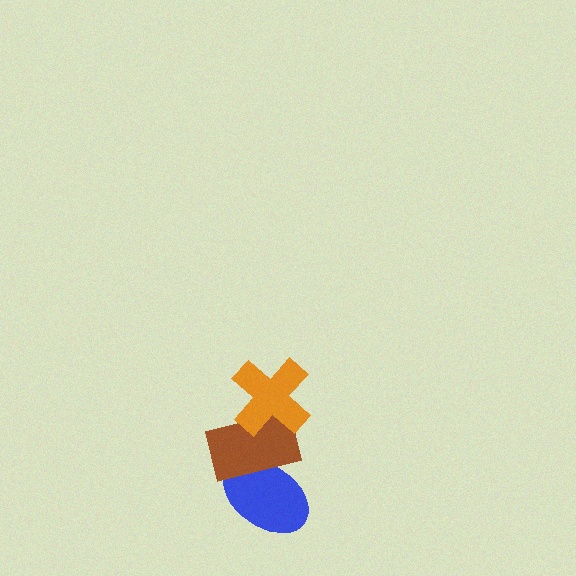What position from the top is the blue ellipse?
The blue ellipse is 3rd from the top.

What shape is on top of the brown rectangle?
The orange cross is on top of the brown rectangle.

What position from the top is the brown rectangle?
The brown rectangle is 2nd from the top.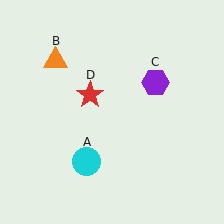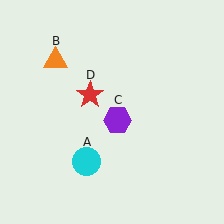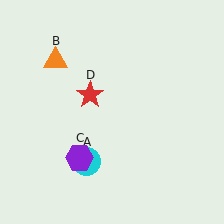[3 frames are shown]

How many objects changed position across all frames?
1 object changed position: purple hexagon (object C).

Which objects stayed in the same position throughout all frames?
Cyan circle (object A) and orange triangle (object B) and red star (object D) remained stationary.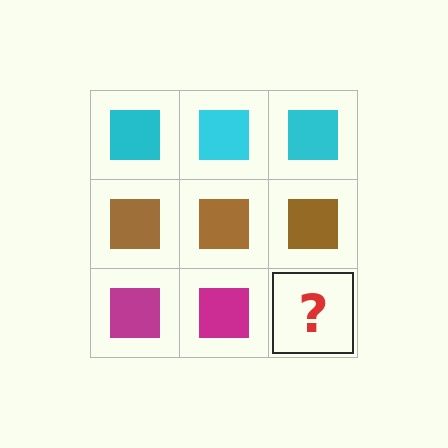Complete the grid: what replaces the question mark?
The question mark should be replaced with a magenta square.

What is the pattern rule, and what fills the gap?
The rule is that each row has a consistent color. The gap should be filled with a magenta square.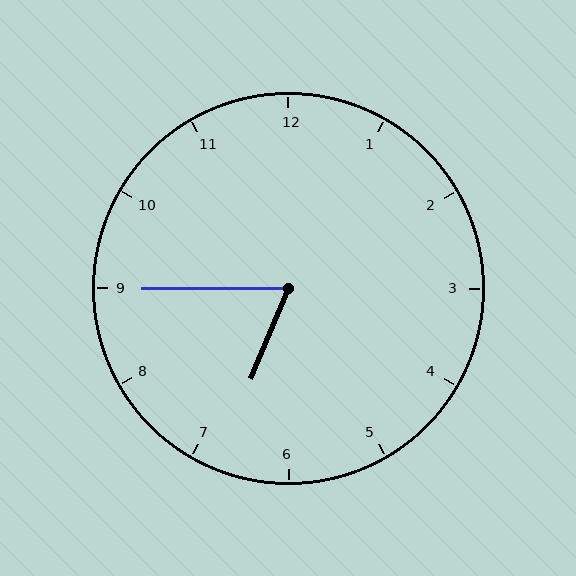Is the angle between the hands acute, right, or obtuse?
It is acute.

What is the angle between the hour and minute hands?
Approximately 68 degrees.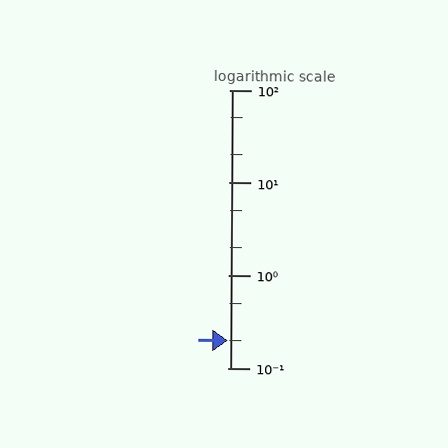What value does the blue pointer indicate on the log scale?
The pointer indicates approximately 0.2.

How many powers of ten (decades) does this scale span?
The scale spans 3 decades, from 0.1 to 100.